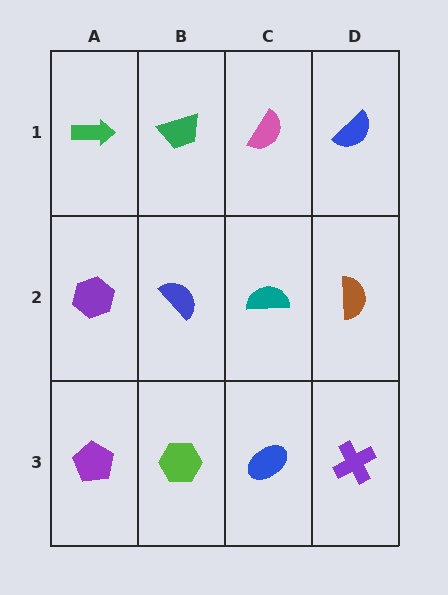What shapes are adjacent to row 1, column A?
A purple hexagon (row 2, column A), a green trapezoid (row 1, column B).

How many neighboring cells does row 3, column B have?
3.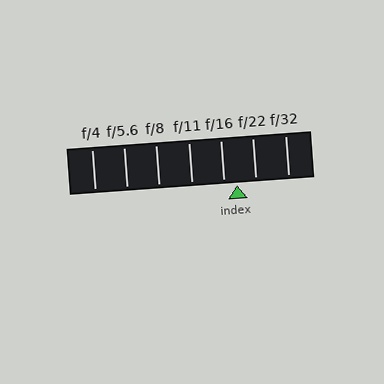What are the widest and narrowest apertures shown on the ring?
The widest aperture shown is f/4 and the narrowest is f/32.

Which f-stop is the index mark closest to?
The index mark is closest to f/16.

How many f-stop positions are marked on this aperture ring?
There are 7 f-stop positions marked.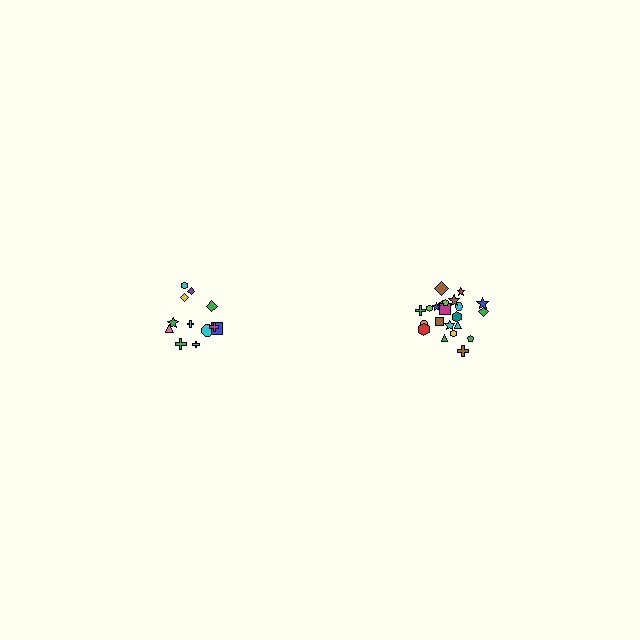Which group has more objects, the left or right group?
The right group.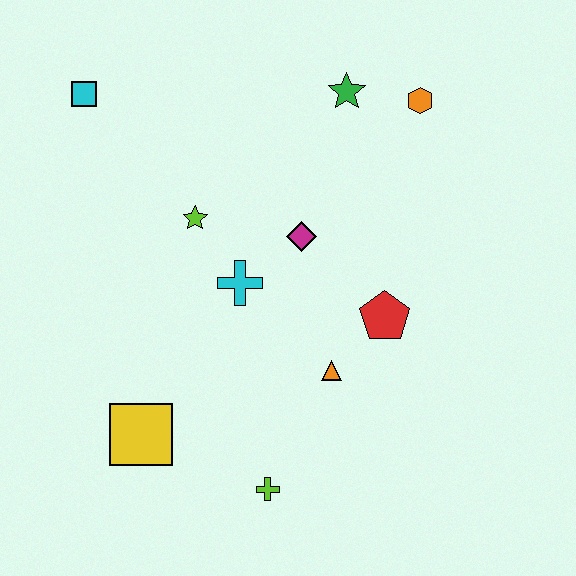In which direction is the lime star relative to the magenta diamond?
The lime star is to the left of the magenta diamond.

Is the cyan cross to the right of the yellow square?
Yes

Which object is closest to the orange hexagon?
The green star is closest to the orange hexagon.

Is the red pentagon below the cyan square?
Yes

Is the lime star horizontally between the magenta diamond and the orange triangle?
No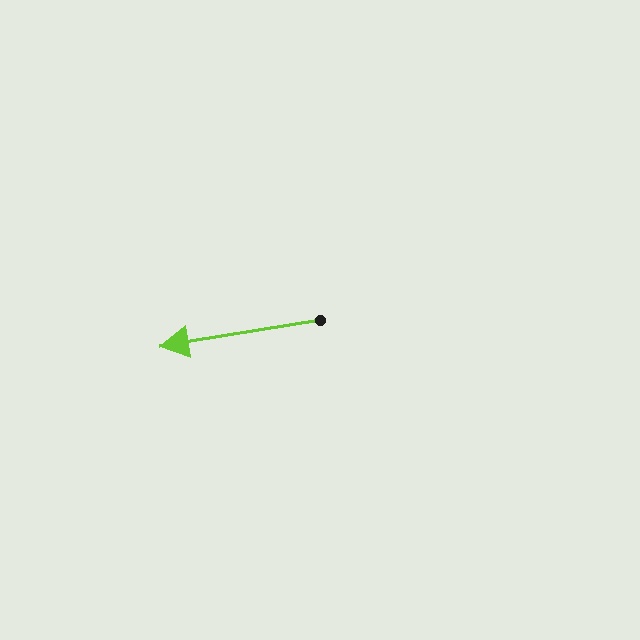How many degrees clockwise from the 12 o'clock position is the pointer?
Approximately 261 degrees.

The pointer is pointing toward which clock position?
Roughly 9 o'clock.